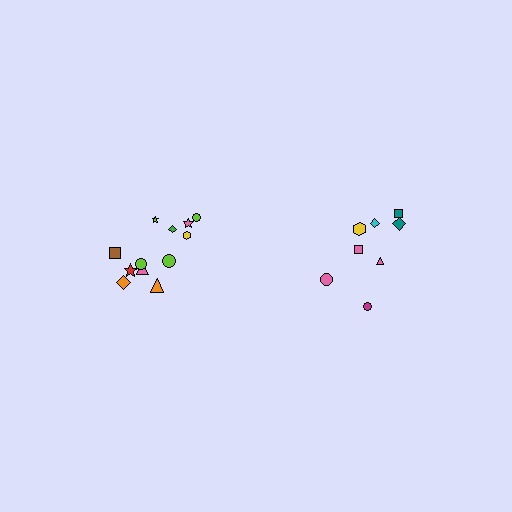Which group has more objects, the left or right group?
The left group.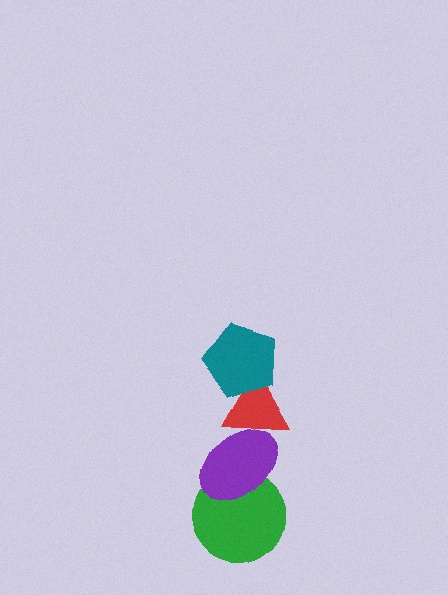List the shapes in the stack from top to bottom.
From top to bottom: the teal pentagon, the red triangle, the purple ellipse, the green circle.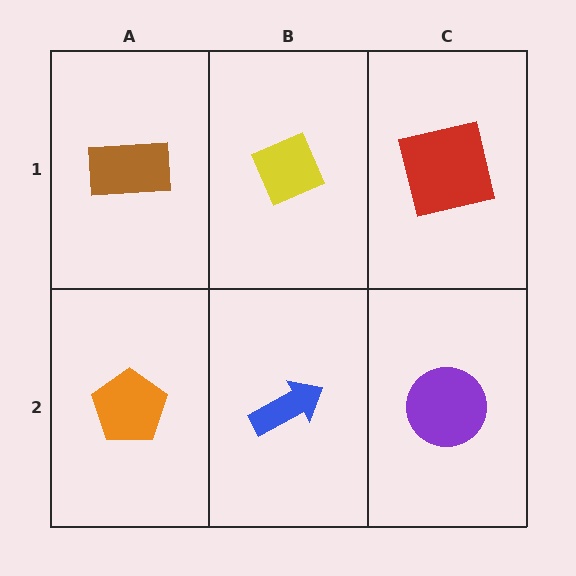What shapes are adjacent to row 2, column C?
A red square (row 1, column C), a blue arrow (row 2, column B).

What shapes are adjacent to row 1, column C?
A purple circle (row 2, column C), a yellow diamond (row 1, column B).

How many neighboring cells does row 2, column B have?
3.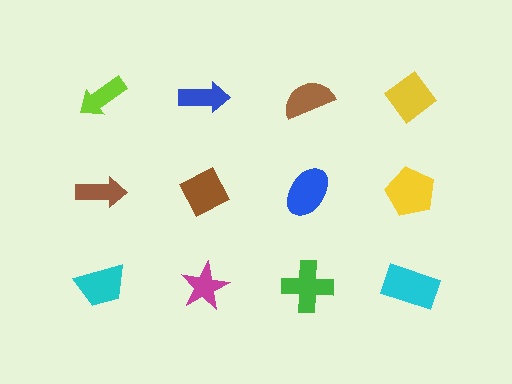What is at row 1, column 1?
A lime arrow.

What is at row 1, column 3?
A brown semicircle.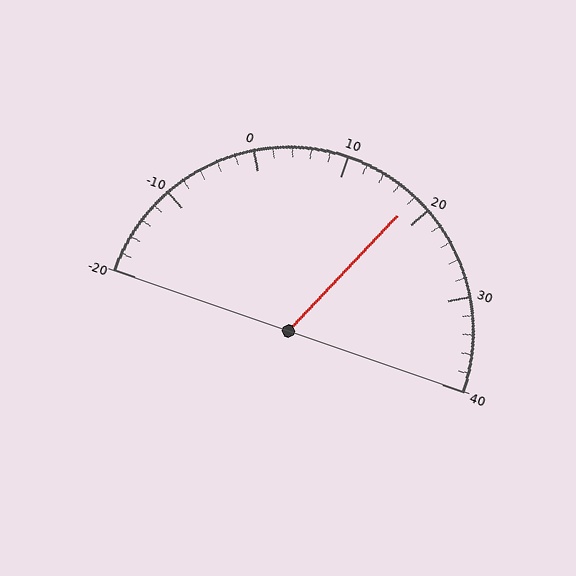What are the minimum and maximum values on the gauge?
The gauge ranges from -20 to 40.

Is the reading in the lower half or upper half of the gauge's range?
The reading is in the upper half of the range (-20 to 40).